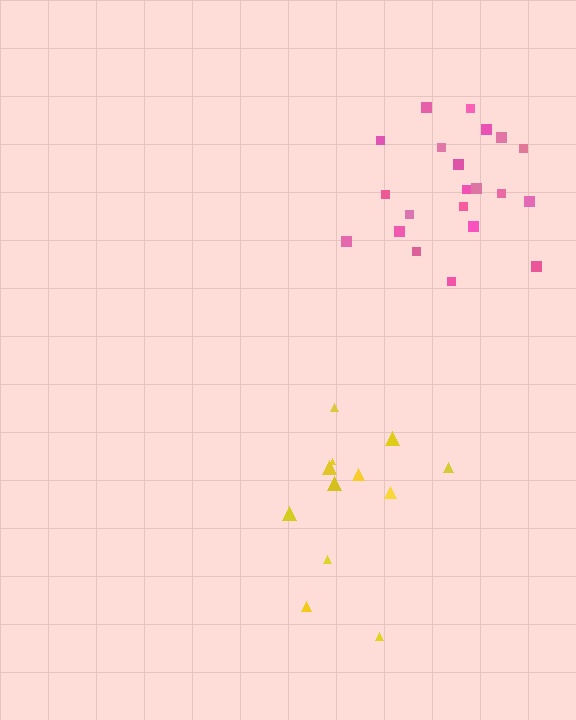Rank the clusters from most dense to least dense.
pink, yellow.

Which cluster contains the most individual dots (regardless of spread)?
Pink (21).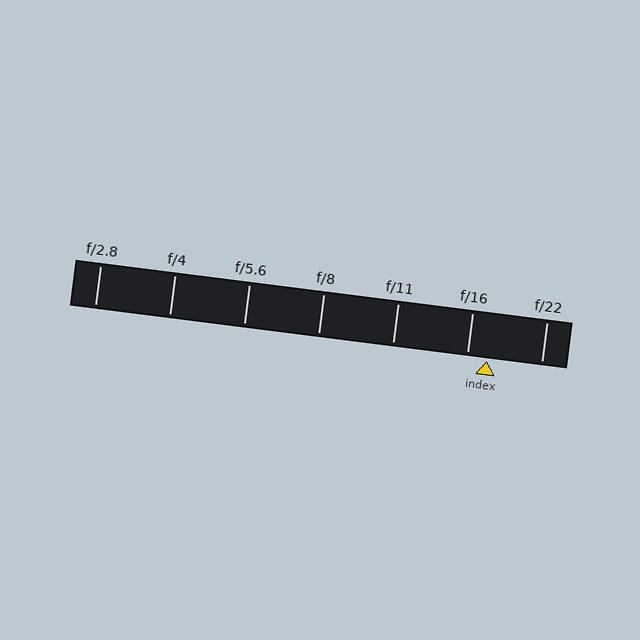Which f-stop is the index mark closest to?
The index mark is closest to f/16.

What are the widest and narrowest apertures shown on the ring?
The widest aperture shown is f/2.8 and the narrowest is f/22.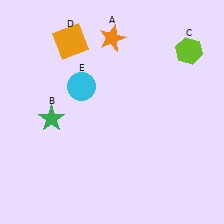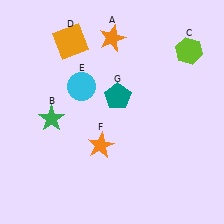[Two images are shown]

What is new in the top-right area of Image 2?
A teal pentagon (G) was added in the top-right area of Image 2.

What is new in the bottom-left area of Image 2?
An orange star (F) was added in the bottom-left area of Image 2.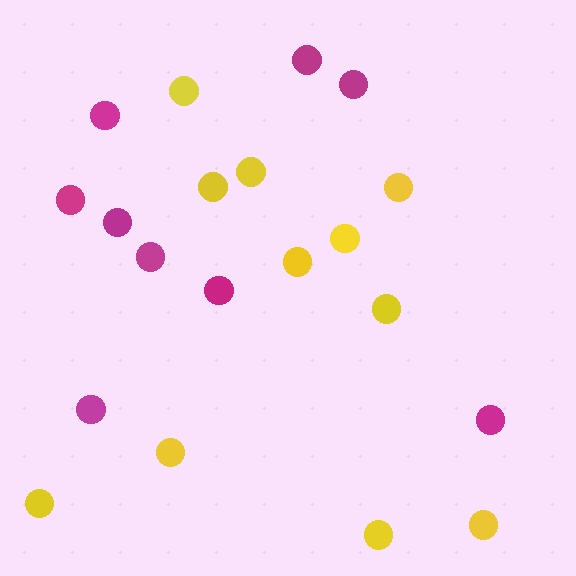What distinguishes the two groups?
There are 2 groups: one group of yellow circles (11) and one group of magenta circles (9).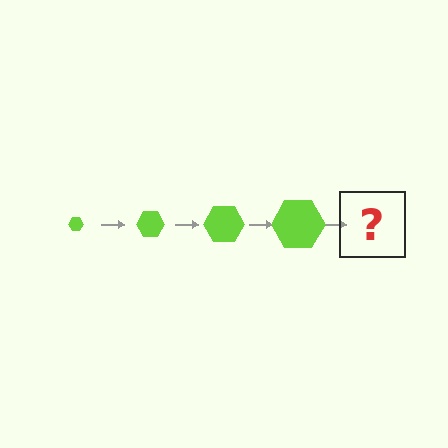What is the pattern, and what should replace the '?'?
The pattern is that the hexagon gets progressively larger each step. The '?' should be a lime hexagon, larger than the previous one.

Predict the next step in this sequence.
The next step is a lime hexagon, larger than the previous one.